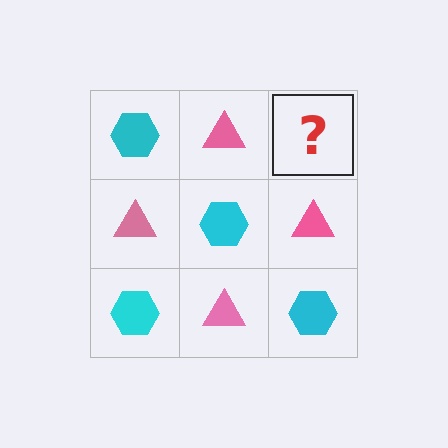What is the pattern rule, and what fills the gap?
The rule is that it alternates cyan hexagon and pink triangle in a checkerboard pattern. The gap should be filled with a cyan hexagon.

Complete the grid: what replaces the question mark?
The question mark should be replaced with a cyan hexagon.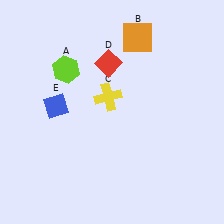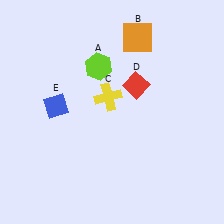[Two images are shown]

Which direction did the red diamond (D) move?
The red diamond (D) moved right.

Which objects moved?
The objects that moved are: the lime hexagon (A), the red diamond (D).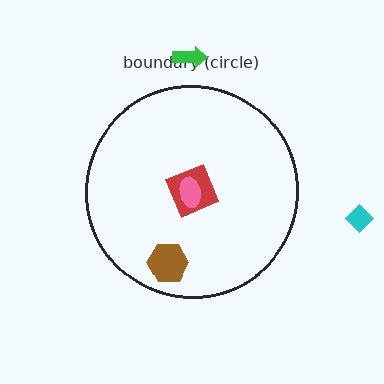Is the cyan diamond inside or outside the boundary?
Outside.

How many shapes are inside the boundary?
3 inside, 2 outside.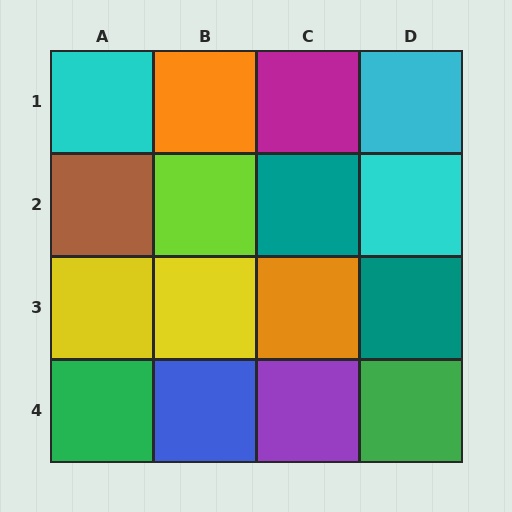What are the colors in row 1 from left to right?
Cyan, orange, magenta, cyan.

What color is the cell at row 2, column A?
Brown.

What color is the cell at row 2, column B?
Lime.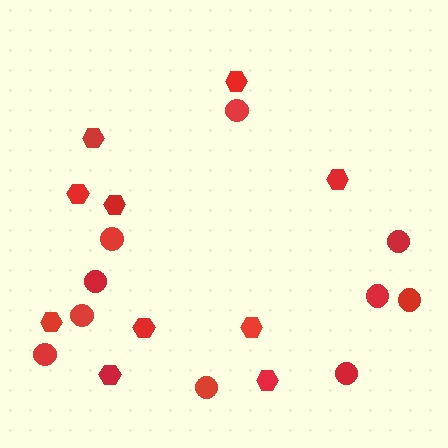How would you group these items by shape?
There are 2 groups: one group of hexagons (10) and one group of circles (10).